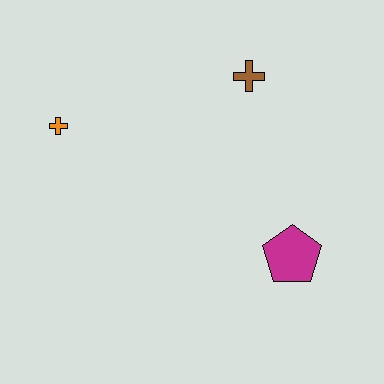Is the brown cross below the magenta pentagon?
No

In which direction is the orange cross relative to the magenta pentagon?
The orange cross is to the left of the magenta pentagon.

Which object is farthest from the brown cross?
The orange cross is farthest from the brown cross.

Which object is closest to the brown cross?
The magenta pentagon is closest to the brown cross.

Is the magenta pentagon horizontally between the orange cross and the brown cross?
No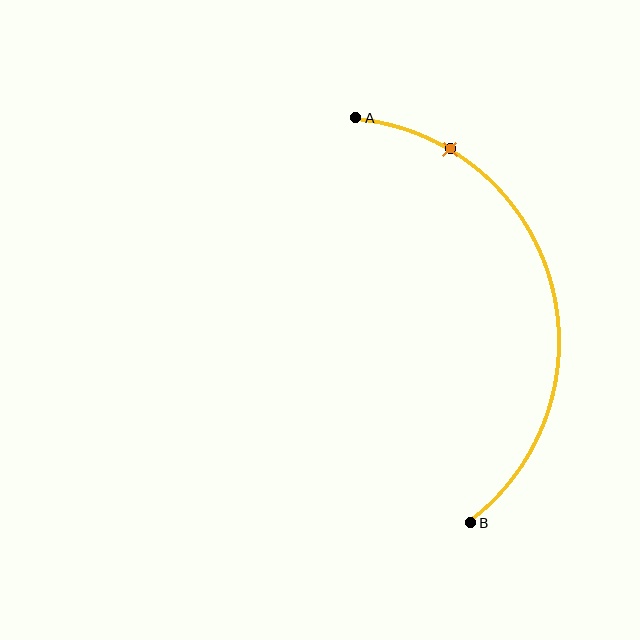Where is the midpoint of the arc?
The arc midpoint is the point on the curve farthest from the straight line joining A and B. It sits to the right of that line.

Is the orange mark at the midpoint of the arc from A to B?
No. The orange mark lies on the arc but is closer to endpoint A. The arc midpoint would be at the point on the curve equidistant along the arc from both A and B.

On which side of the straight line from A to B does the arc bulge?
The arc bulges to the right of the straight line connecting A and B.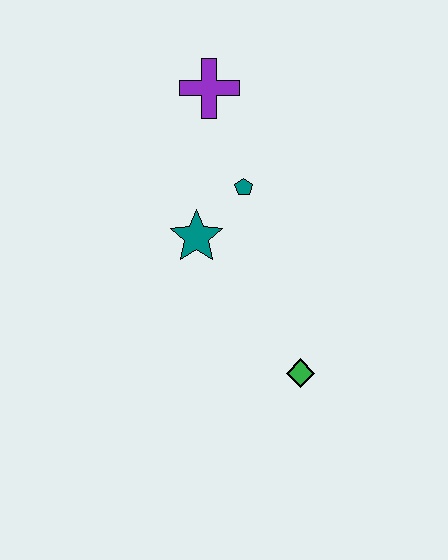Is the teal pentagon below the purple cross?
Yes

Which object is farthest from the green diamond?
The purple cross is farthest from the green diamond.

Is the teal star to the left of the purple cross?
Yes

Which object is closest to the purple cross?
The teal pentagon is closest to the purple cross.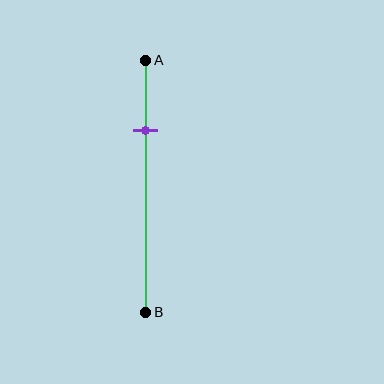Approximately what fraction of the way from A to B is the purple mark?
The purple mark is approximately 30% of the way from A to B.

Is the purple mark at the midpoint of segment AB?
No, the mark is at about 30% from A, not at the 50% midpoint.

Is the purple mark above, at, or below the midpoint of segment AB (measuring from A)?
The purple mark is above the midpoint of segment AB.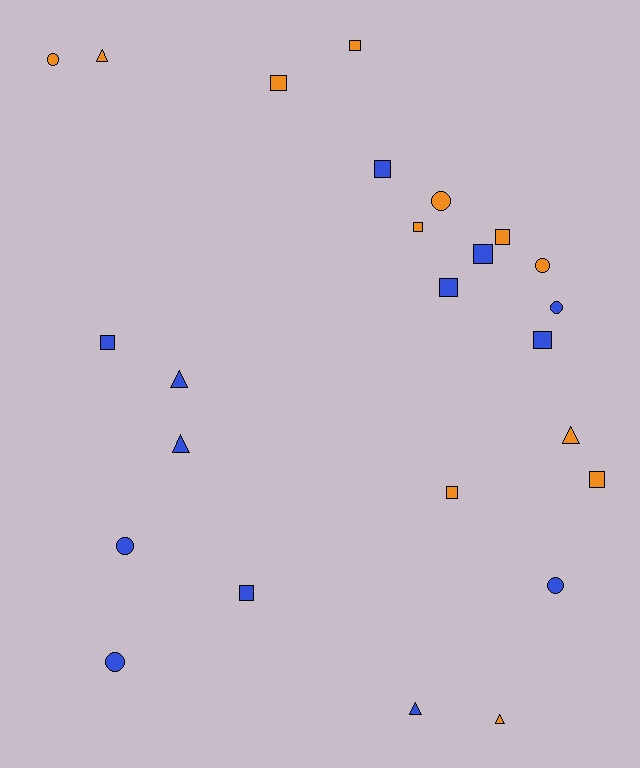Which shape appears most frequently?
Square, with 12 objects.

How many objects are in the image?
There are 25 objects.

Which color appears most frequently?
Blue, with 13 objects.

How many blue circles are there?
There are 4 blue circles.